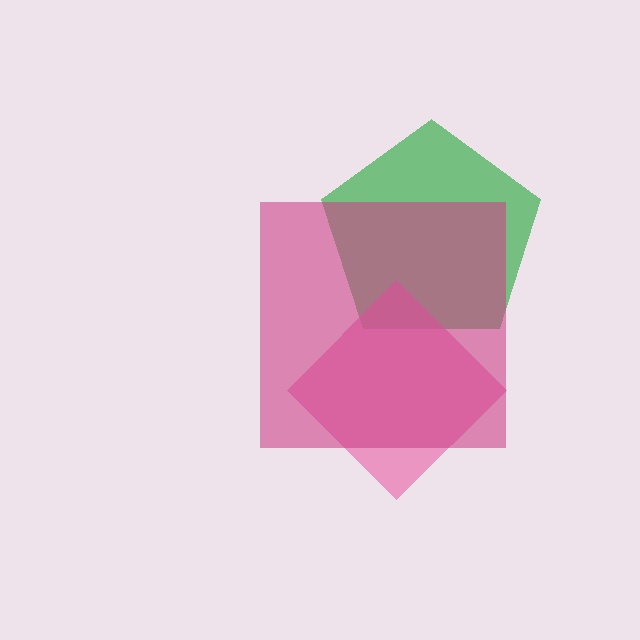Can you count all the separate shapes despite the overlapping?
Yes, there are 3 separate shapes.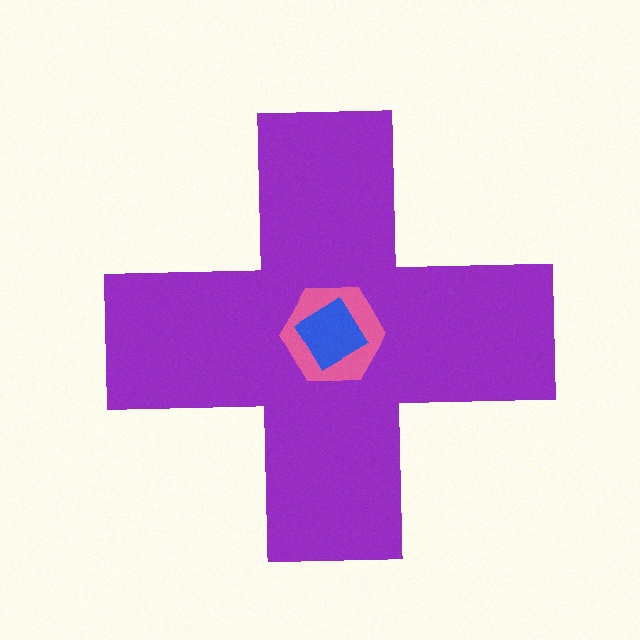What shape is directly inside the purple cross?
The pink hexagon.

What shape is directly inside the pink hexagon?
The blue diamond.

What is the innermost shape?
The blue diamond.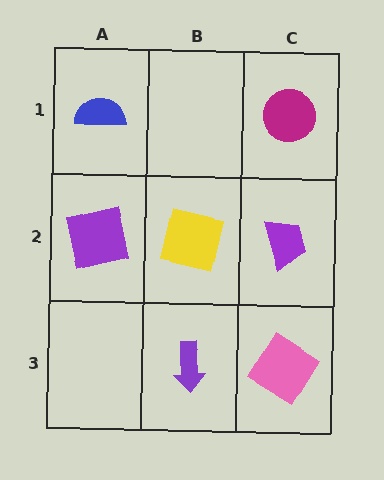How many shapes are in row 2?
3 shapes.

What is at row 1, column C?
A magenta circle.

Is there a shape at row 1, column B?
No, that cell is empty.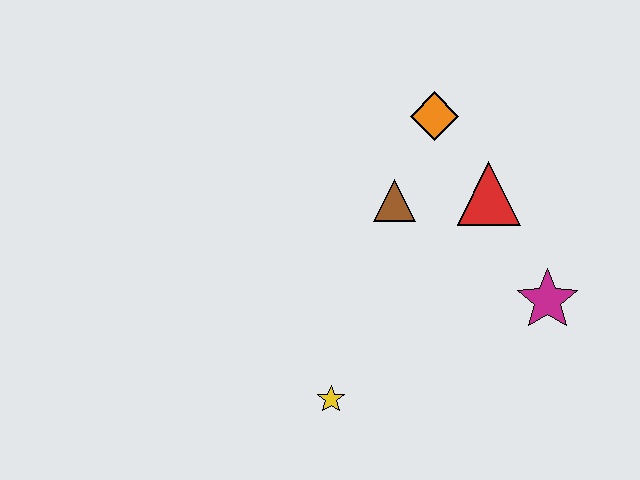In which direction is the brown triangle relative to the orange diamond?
The brown triangle is below the orange diamond.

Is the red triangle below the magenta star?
No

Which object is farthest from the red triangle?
The yellow star is farthest from the red triangle.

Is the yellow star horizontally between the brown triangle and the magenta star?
No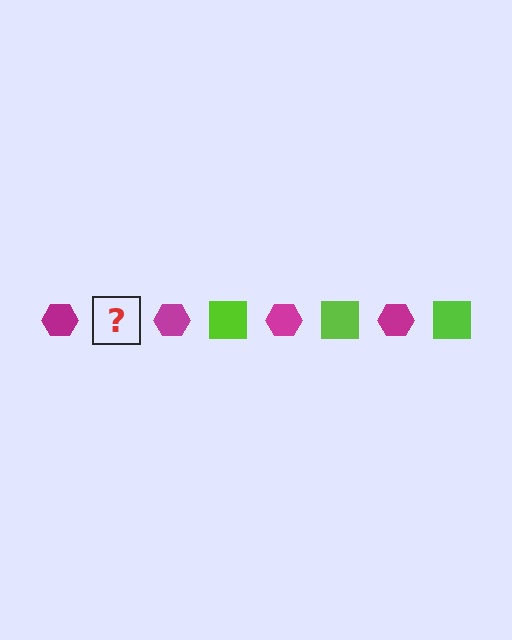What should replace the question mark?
The question mark should be replaced with a lime square.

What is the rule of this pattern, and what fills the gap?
The rule is that the pattern alternates between magenta hexagon and lime square. The gap should be filled with a lime square.